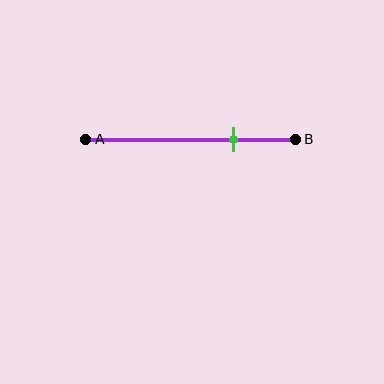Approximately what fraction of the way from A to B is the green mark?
The green mark is approximately 70% of the way from A to B.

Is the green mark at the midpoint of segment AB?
No, the mark is at about 70% from A, not at the 50% midpoint.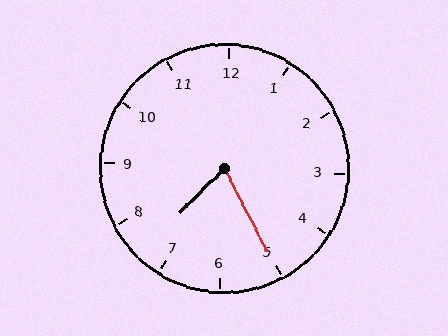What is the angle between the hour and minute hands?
Approximately 72 degrees.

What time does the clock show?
7:25.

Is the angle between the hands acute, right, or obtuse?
It is acute.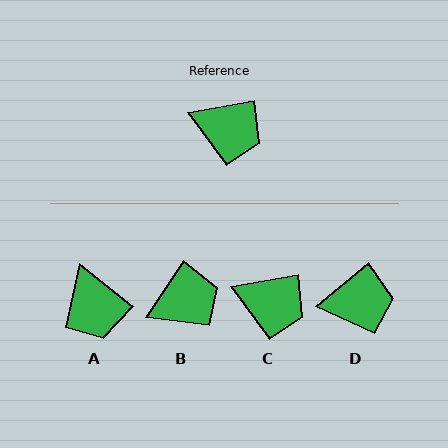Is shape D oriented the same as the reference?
No, it is off by about 28 degrees.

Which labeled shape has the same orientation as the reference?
C.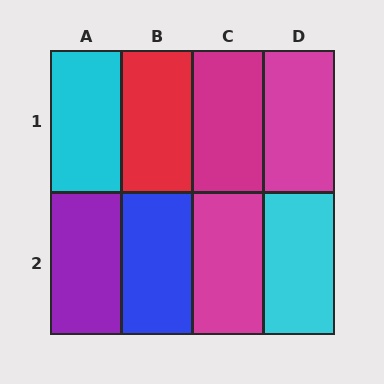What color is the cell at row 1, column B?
Red.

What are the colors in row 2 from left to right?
Purple, blue, magenta, cyan.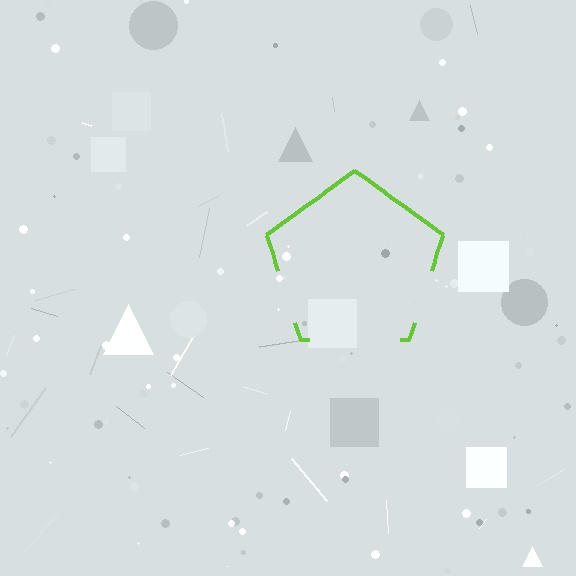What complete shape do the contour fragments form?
The contour fragments form a pentagon.